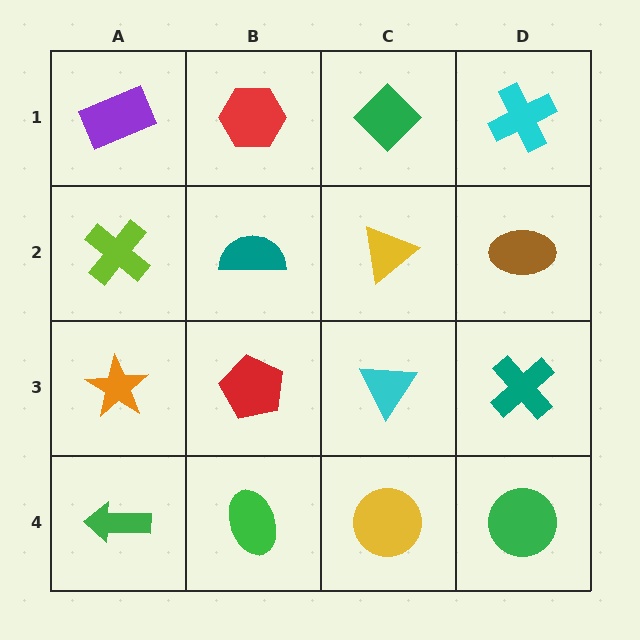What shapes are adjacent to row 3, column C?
A yellow triangle (row 2, column C), a yellow circle (row 4, column C), a red pentagon (row 3, column B), a teal cross (row 3, column D).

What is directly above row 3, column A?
A lime cross.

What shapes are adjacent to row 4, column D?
A teal cross (row 3, column D), a yellow circle (row 4, column C).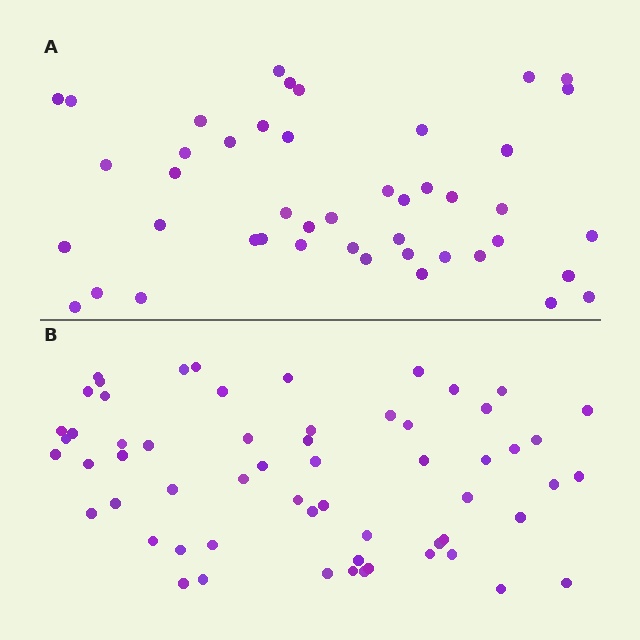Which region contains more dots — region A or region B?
Region B (the bottom region) has more dots.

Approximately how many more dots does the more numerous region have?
Region B has approximately 15 more dots than region A.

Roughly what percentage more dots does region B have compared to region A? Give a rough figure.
About 35% more.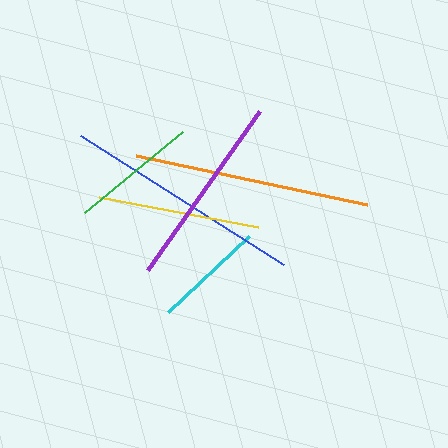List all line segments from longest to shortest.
From longest to shortest: blue, orange, purple, yellow, green, cyan.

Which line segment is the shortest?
The cyan line is the shortest at approximately 112 pixels.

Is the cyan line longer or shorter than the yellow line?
The yellow line is longer than the cyan line.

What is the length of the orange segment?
The orange segment is approximately 236 pixels long.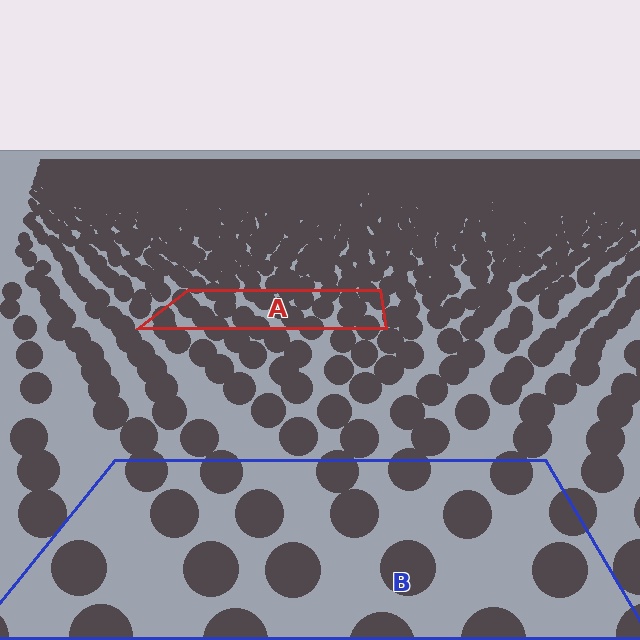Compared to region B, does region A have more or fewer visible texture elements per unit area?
Region A has more texture elements per unit area — they are packed more densely because it is farther away.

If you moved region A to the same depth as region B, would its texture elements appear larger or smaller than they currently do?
They would appear larger. At a closer depth, the same texture elements are projected at a bigger on-screen size.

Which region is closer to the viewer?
Region B is closer. The texture elements there are larger and more spread out.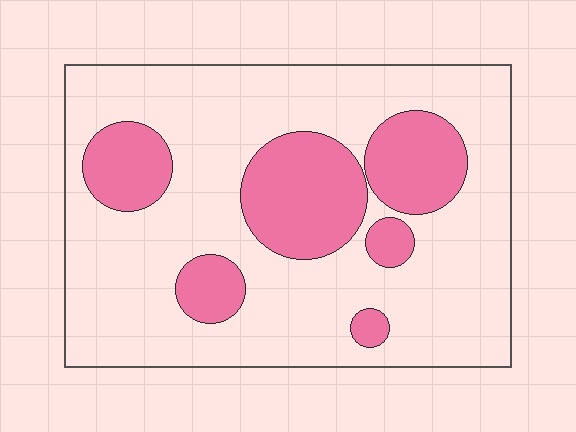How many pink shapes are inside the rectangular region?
6.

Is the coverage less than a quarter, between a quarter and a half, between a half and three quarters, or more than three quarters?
Between a quarter and a half.